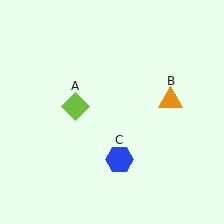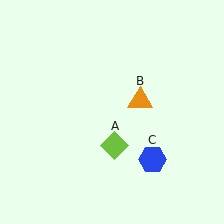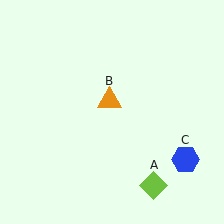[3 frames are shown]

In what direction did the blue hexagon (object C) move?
The blue hexagon (object C) moved right.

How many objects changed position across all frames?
3 objects changed position: lime diamond (object A), orange triangle (object B), blue hexagon (object C).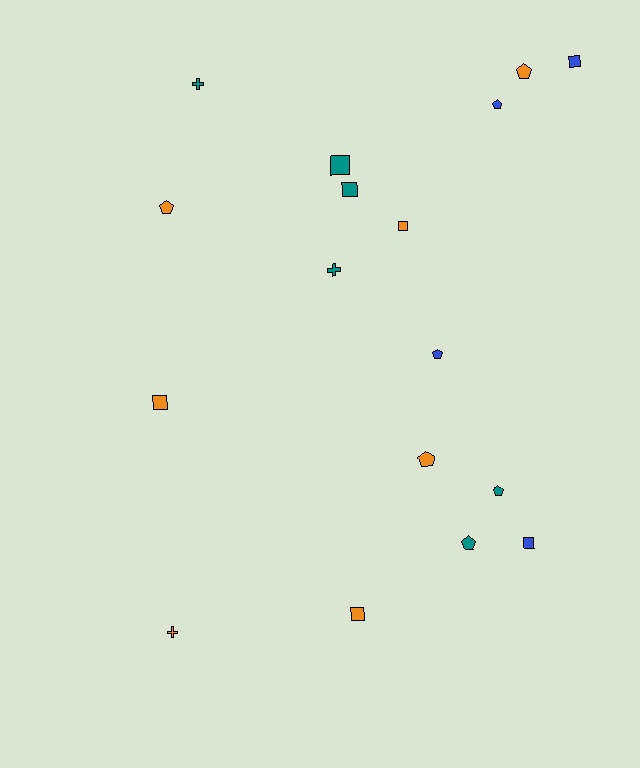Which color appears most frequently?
Orange, with 7 objects.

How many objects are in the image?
There are 17 objects.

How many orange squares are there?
There are 3 orange squares.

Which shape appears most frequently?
Pentagon, with 7 objects.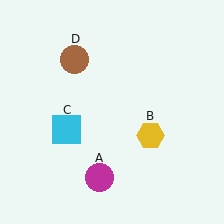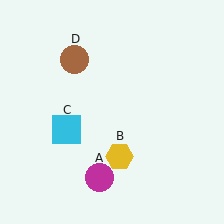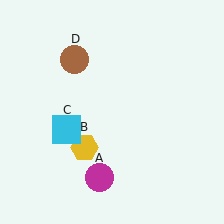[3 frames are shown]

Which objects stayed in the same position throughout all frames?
Magenta circle (object A) and cyan square (object C) and brown circle (object D) remained stationary.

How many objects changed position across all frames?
1 object changed position: yellow hexagon (object B).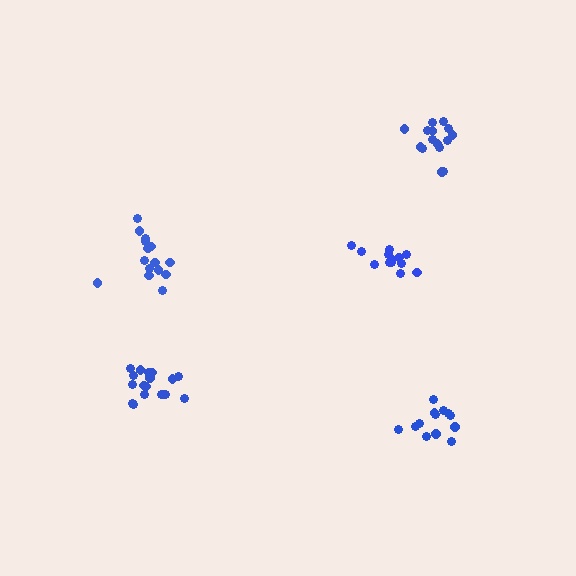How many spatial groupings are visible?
There are 5 spatial groupings.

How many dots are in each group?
Group 1: 15 dots, Group 2: 15 dots, Group 3: 13 dots, Group 4: 19 dots, Group 5: 13 dots (75 total).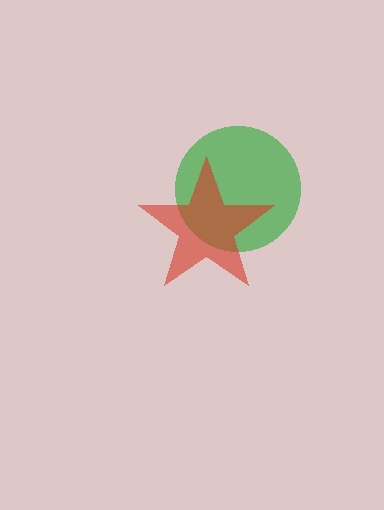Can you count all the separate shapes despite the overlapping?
Yes, there are 2 separate shapes.